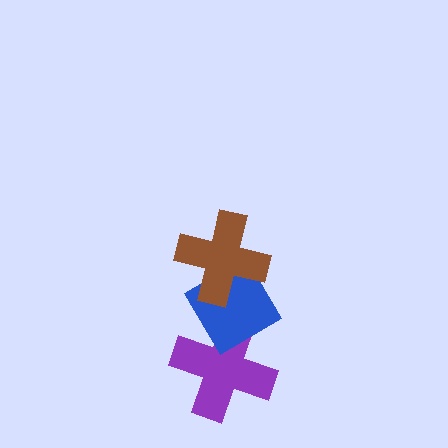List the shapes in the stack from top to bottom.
From top to bottom: the brown cross, the blue diamond, the purple cross.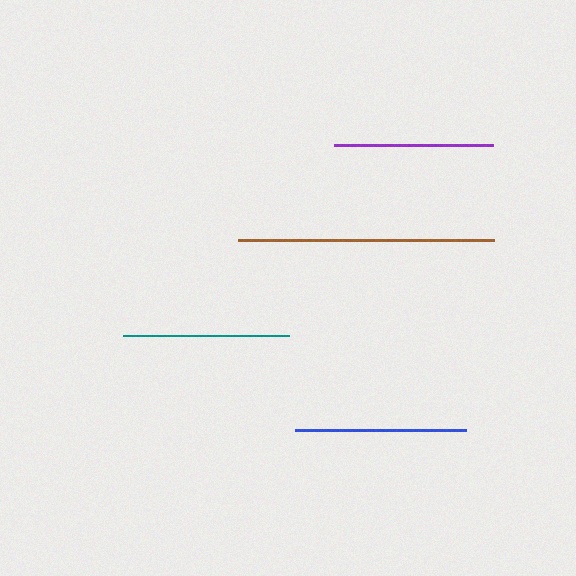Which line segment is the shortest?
The purple line is the shortest at approximately 159 pixels.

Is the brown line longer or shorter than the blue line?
The brown line is longer than the blue line.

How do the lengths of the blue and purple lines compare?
The blue and purple lines are approximately the same length.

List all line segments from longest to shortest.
From longest to shortest: brown, blue, teal, purple.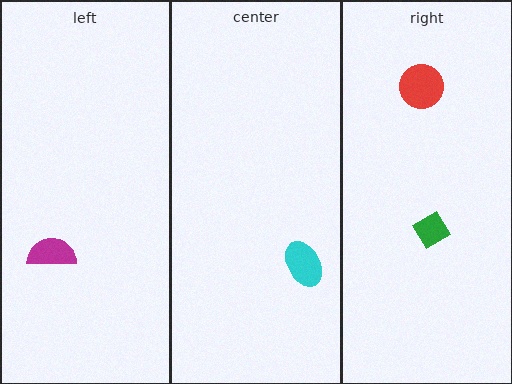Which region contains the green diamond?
The right region.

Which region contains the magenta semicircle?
The left region.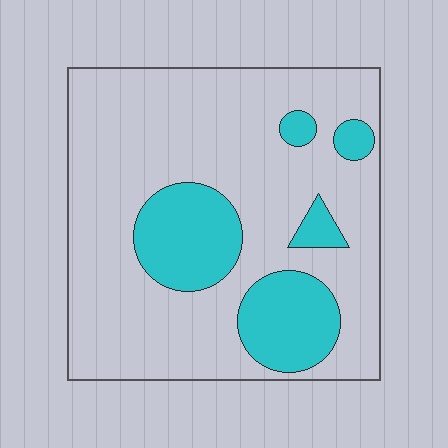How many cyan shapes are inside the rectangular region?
5.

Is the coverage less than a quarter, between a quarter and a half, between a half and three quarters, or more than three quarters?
Less than a quarter.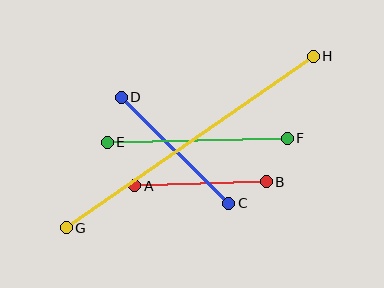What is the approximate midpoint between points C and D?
The midpoint is at approximately (175, 150) pixels.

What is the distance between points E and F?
The distance is approximately 180 pixels.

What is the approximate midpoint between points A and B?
The midpoint is at approximately (200, 184) pixels.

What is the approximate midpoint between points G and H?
The midpoint is at approximately (190, 142) pixels.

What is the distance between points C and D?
The distance is approximately 151 pixels.